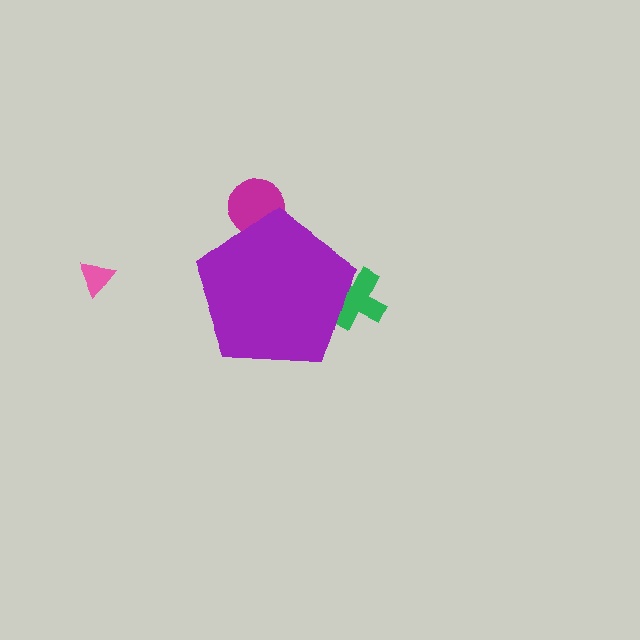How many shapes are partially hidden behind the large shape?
2 shapes are partially hidden.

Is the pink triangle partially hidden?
No, the pink triangle is fully visible.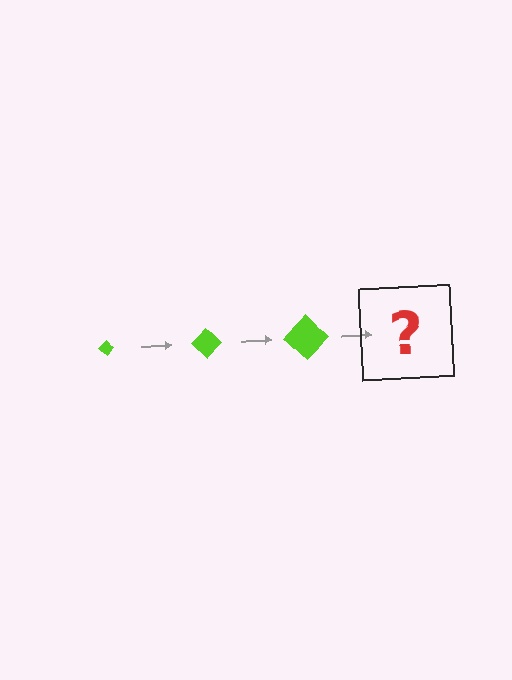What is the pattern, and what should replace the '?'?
The pattern is that the diamond gets progressively larger each step. The '?' should be a lime diamond, larger than the previous one.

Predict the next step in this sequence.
The next step is a lime diamond, larger than the previous one.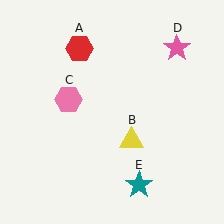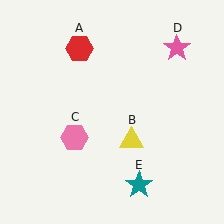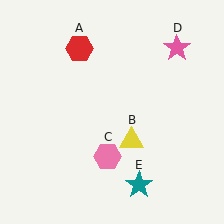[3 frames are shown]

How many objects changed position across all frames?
1 object changed position: pink hexagon (object C).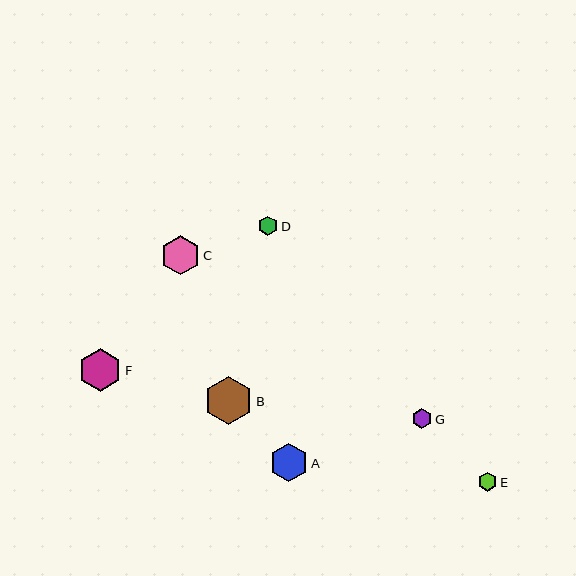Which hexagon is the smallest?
Hexagon E is the smallest with a size of approximately 19 pixels.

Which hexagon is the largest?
Hexagon B is the largest with a size of approximately 49 pixels.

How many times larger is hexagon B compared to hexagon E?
Hexagon B is approximately 2.5 times the size of hexagon E.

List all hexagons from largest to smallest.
From largest to smallest: B, F, C, A, G, D, E.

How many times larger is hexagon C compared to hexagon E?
Hexagon C is approximately 2.0 times the size of hexagon E.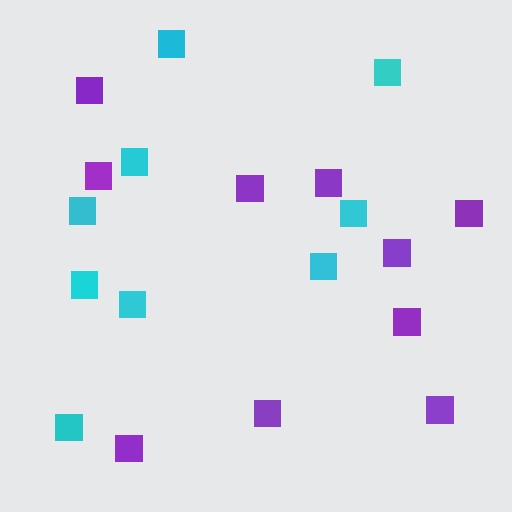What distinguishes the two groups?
There are 2 groups: one group of cyan squares (9) and one group of purple squares (10).